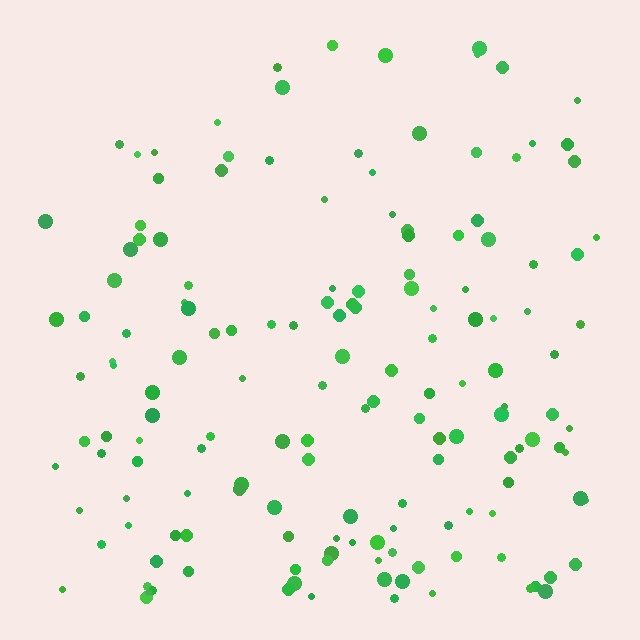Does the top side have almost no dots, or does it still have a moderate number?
Still a moderate number, just noticeably fewer than the bottom.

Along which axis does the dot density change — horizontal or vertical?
Vertical.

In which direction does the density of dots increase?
From top to bottom, with the bottom side densest.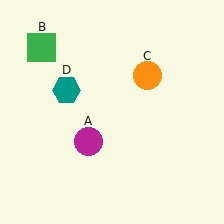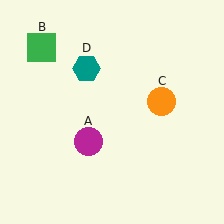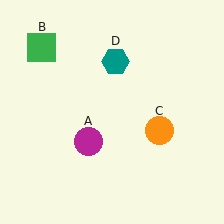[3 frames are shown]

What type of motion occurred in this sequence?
The orange circle (object C), teal hexagon (object D) rotated clockwise around the center of the scene.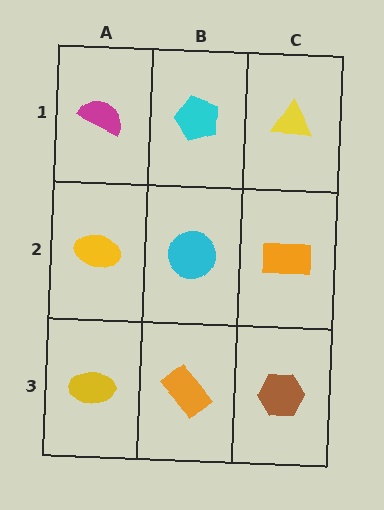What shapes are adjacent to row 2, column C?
A yellow triangle (row 1, column C), a brown hexagon (row 3, column C), a cyan circle (row 2, column B).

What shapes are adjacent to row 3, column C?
An orange rectangle (row 2, column C), an orange rectangle (row 3, column B).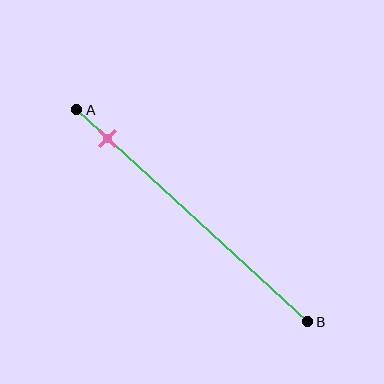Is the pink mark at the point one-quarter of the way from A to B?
No, the mark is at about 15% from A, not at the 25% one-quarter point.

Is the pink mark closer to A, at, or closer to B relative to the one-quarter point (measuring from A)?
The pink mark is closer to point A than the one-quarter point of segment AB.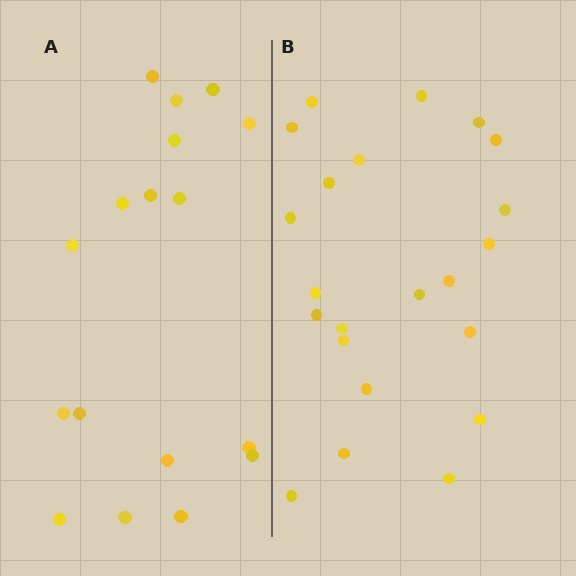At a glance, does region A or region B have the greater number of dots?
Region B (the right region) has more dots.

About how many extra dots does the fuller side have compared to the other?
Region B has about 5 more dots than region A.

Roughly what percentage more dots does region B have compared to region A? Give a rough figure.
About 30% more.